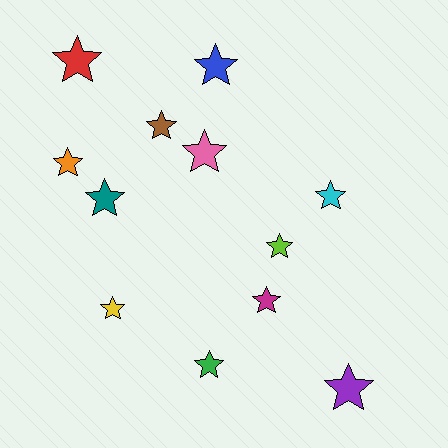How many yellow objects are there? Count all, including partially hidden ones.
There is 1 yellow object.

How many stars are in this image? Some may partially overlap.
There are 12 stars.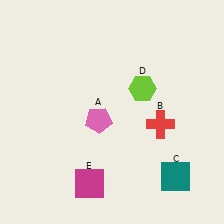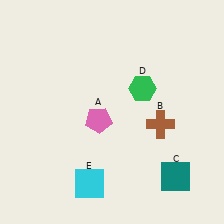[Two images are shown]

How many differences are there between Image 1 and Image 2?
There are 3 differences between the two images.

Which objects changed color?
B changed from red to brown. D changed from lime to green. E changed from magenta to cyan.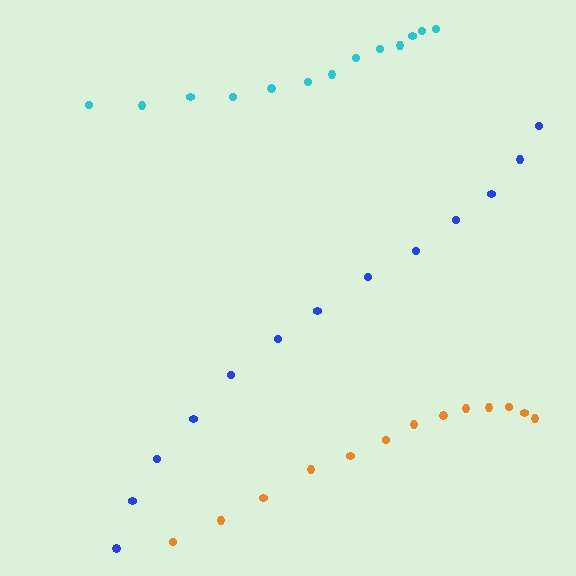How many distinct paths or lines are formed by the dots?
There are 3 distinct paths.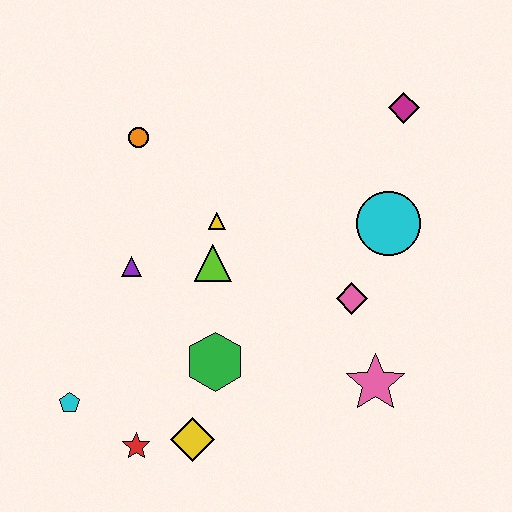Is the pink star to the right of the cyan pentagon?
Yes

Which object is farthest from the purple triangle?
The magenta diamond is farthest from the purple triangle.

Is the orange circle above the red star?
Yes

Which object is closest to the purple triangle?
The lime triangle is closest to the purple triangle.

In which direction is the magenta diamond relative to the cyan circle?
The magenta diamond is above the cyan circle.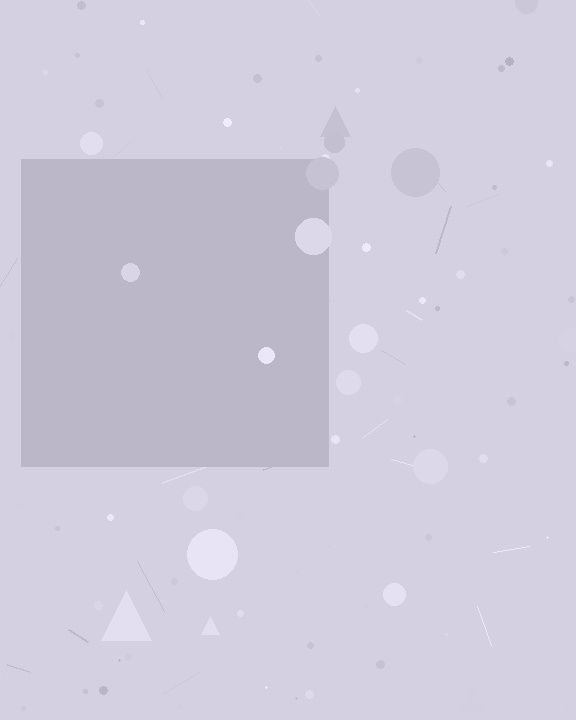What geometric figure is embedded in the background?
A square is embedded in the background.